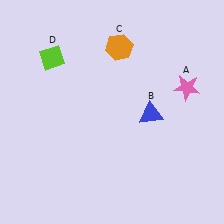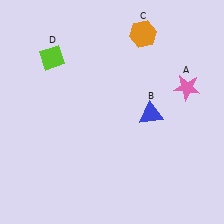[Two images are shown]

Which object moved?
The orange hexagon (C) moved right.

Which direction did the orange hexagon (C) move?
The orange hexagon (C) moved right.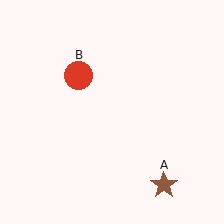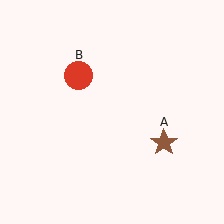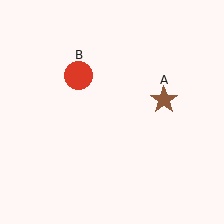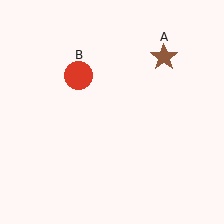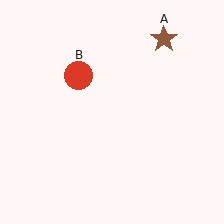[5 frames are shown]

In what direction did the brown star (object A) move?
The brown star (object A) moved up.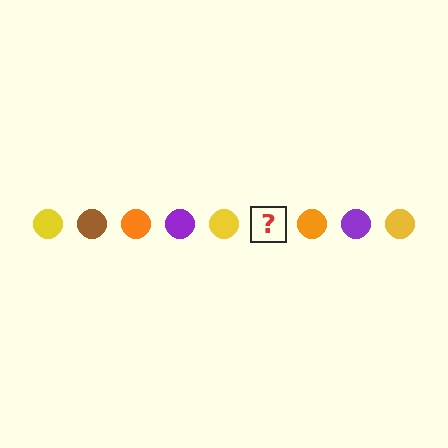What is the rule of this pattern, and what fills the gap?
The rule is that the pattern cycles through yellow, brown, orange, purple circles. The gap should be filled with a brown circle.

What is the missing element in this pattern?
The missing element is a brown circle.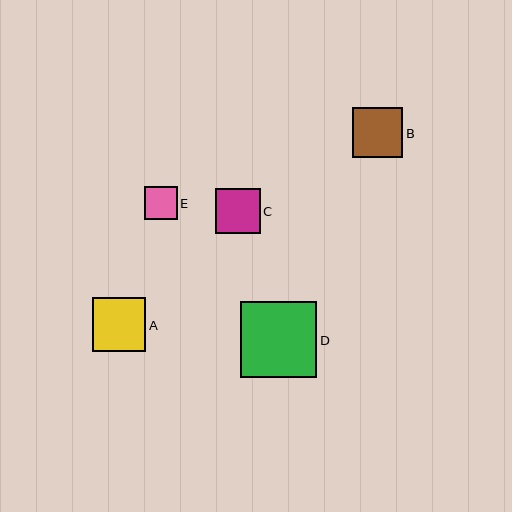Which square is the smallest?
Square E is the smallest with a size of approximately 33 pixels.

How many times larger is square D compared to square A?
Square D is approximately 1.4 times the size of square A.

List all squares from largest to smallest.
From largest to smallest: D, A, B, C, E.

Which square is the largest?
Square D is the largest with a size of approximately 76 pixels.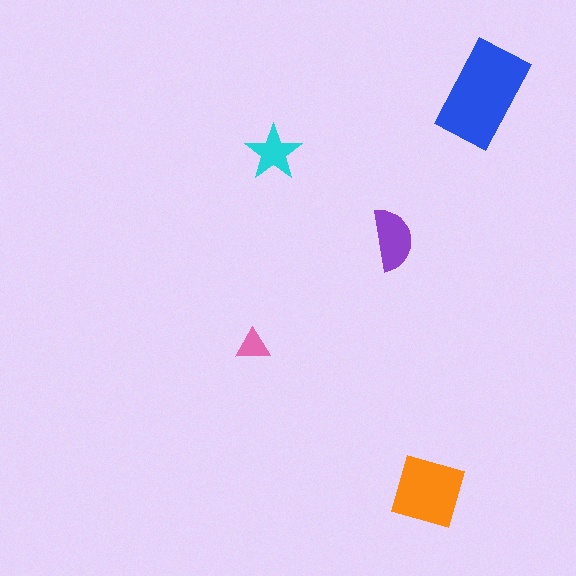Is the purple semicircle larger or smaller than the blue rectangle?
Smaller.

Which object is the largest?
The blue rectangle.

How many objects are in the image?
There are 5 objects in the image.